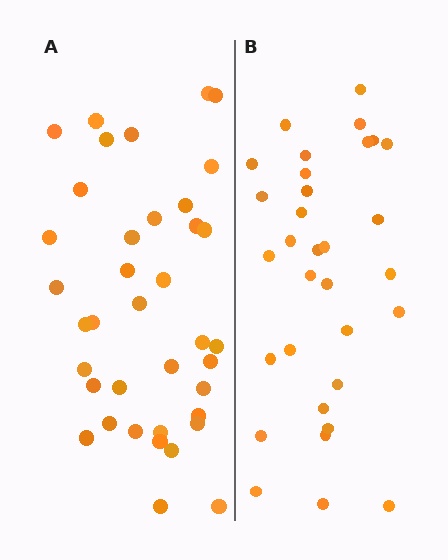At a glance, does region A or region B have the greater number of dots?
Region A (the left region) has more dots.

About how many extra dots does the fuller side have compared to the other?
Region A has about 6 more dots than region B.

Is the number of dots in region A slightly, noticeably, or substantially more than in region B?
Region A has only slightly more — the two regions are fairly close. The ratio is roughly 1.2 to 1.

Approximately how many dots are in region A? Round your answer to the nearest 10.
About 40 dots. (The exact count is 38, which rounds to 40.)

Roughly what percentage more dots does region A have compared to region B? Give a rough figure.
About 20% more.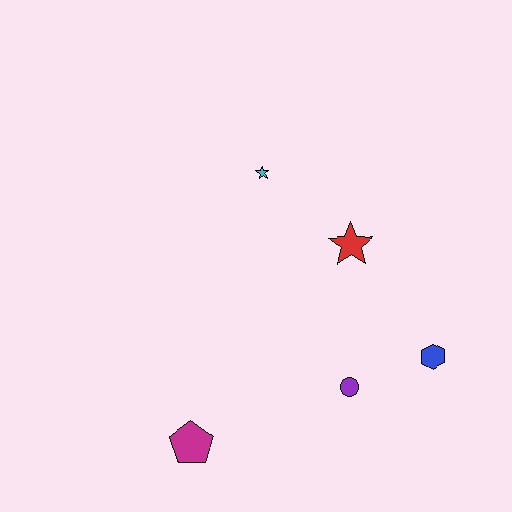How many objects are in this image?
There are 5 objects.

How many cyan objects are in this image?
There is 1 cyan object.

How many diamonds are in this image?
There are no diamonds.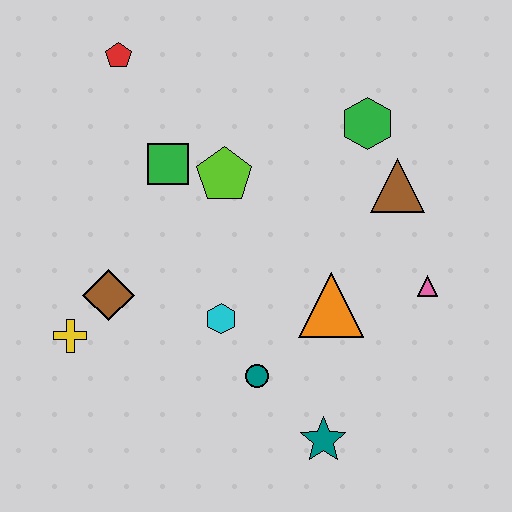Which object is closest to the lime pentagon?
The green square is closest to the lime pentagon.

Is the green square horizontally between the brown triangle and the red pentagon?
Yes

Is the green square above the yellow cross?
Yes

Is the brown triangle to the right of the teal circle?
Yes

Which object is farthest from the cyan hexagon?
The red pentagon is farthest from the cyan hexagon.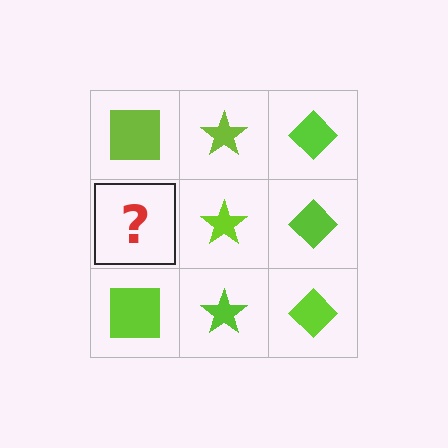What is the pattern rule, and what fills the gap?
The rule is that each column has a consistent shape. The gap should be filled with a lime square.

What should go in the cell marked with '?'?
The missing cell should contain a lime square.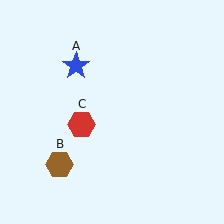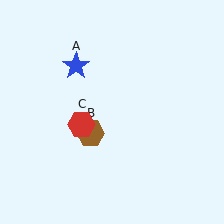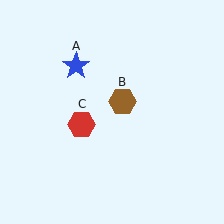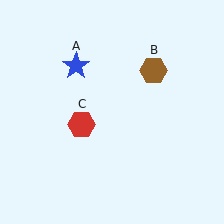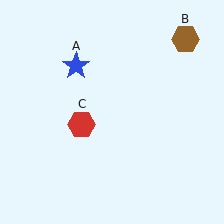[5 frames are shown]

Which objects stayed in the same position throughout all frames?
Blue star (object A) and red hexagon (object C) remained stationary.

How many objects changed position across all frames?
1 object changed position: brown hexagon (object B).